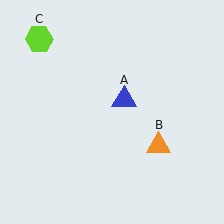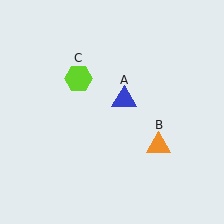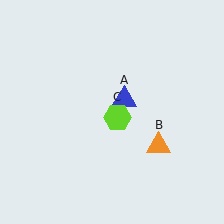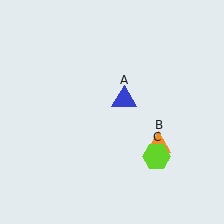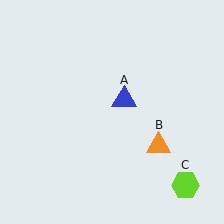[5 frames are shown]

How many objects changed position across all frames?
1 object changed position: lime hexagon (object C).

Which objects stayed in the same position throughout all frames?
Blue triangle (object A) and orange triangle (object B) remained stationary.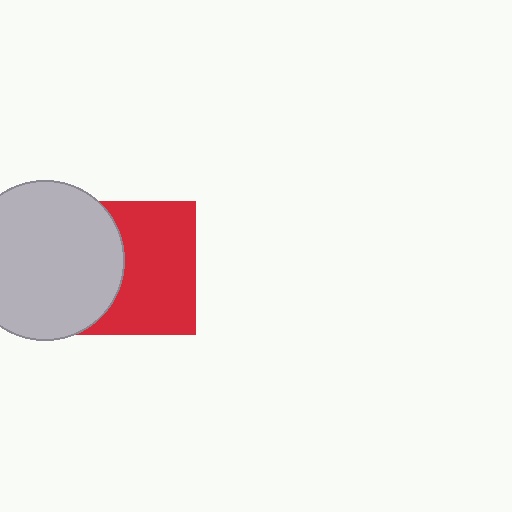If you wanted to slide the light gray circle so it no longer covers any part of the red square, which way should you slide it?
Slide it left — that is the most direct way to separate the two shapes.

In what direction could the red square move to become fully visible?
The red square could move right. That would shift it out from behind the light gray circle entirely.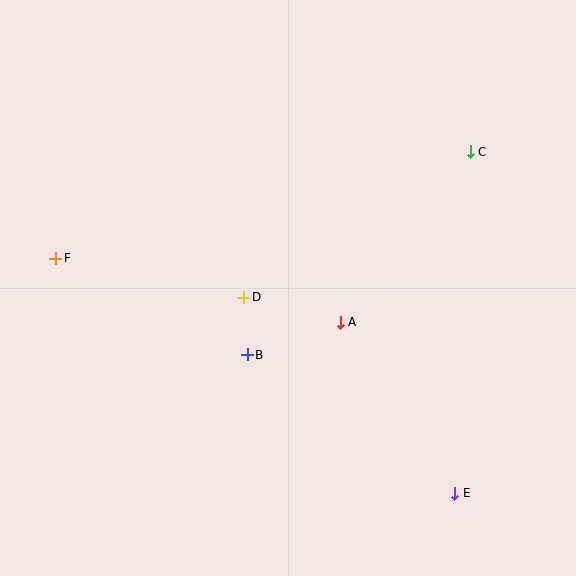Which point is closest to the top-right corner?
Point C is closest to the top-right corner.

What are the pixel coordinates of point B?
Point B is at (247, 355).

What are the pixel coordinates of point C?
Point C is at (470, 152).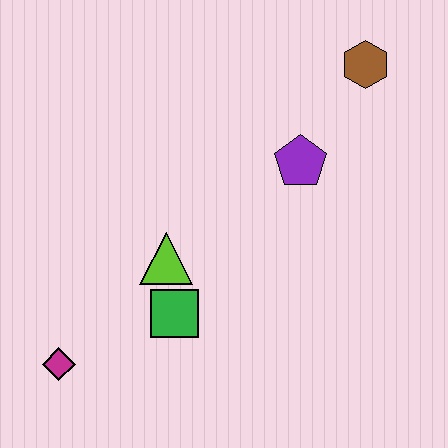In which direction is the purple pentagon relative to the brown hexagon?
The purple pentagon is below the brown hexagon.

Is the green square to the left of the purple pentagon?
Yes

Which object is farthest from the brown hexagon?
The magenta diamond is farthest from the brown hexagon.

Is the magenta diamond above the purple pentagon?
No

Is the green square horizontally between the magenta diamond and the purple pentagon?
Yes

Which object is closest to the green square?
The lime triangle is closest to the green square.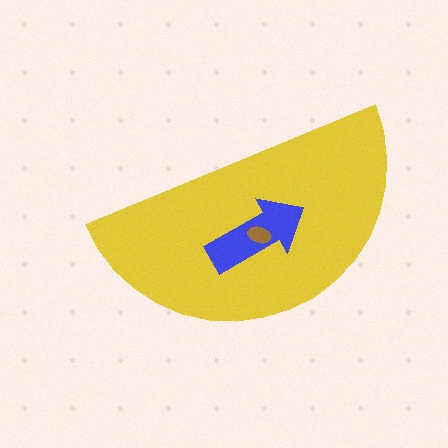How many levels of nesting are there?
3.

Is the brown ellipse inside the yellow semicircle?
Yes.